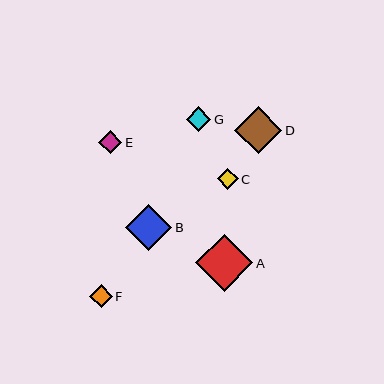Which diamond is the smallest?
Diamond C is the smallest with a size of approximately 21 pixels.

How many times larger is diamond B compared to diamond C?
Diamond B is approximately 2.2 times the size of diamond C.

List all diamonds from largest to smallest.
From largest to smallest: A, D, B, G, E, F, C.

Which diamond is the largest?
Diamond A is the largest with a size of approximately 57 pixels.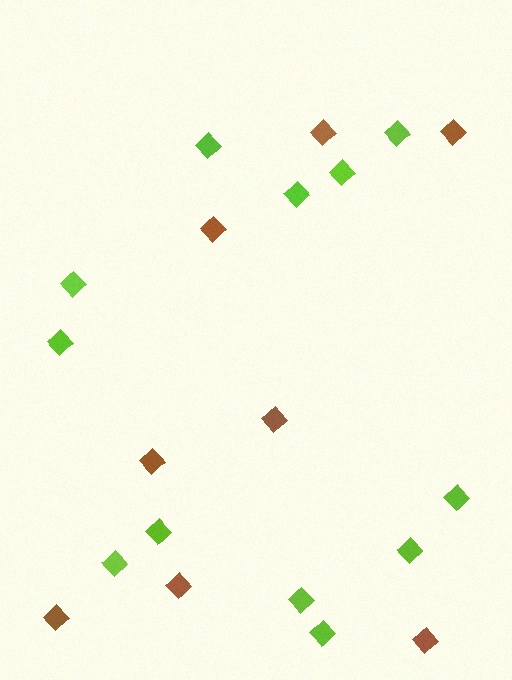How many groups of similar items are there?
There are 2 groups: one group of brown diamonds (8) and one group of lime diamonds (12).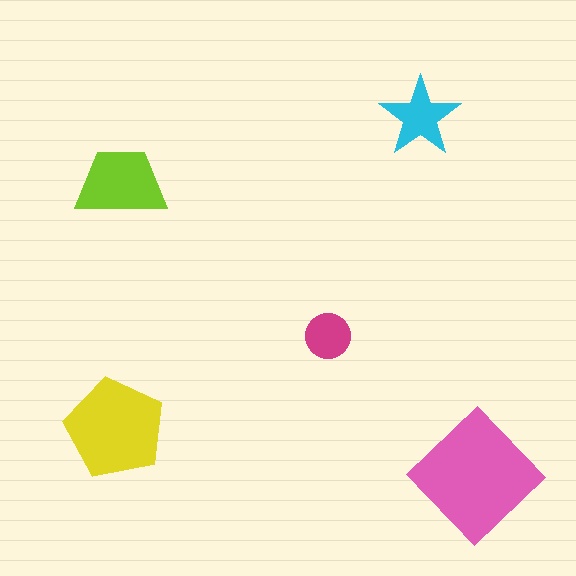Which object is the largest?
The pink diamond.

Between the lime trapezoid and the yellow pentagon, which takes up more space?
The yellow pentagon.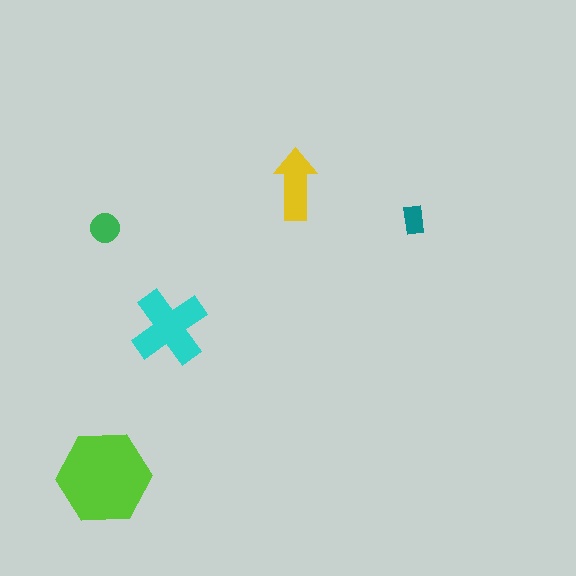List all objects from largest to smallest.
The lime hexagon, the cyan cross, the yellow arrow, the green circle, the teal rectangle.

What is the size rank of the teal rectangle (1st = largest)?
5th.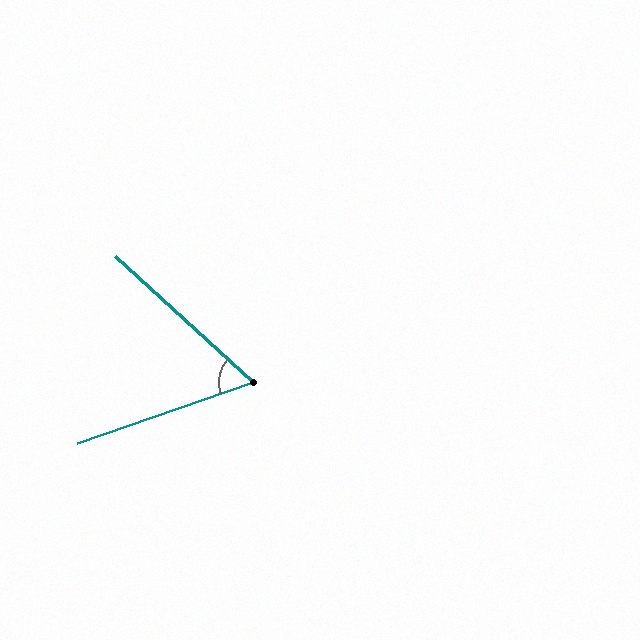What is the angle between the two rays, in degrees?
Approximately 62 degrees.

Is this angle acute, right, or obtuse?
It is acute.